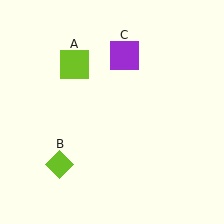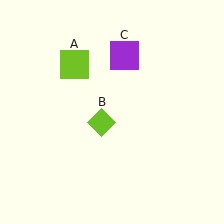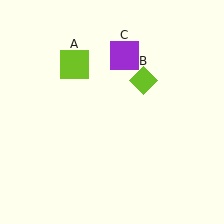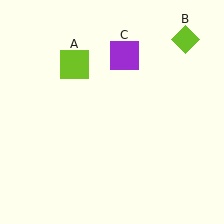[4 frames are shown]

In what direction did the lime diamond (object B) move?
The lime diamond (object B) moved up and to the right.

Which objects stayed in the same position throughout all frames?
Lime square (object A) and purple square (object C) remained stationary.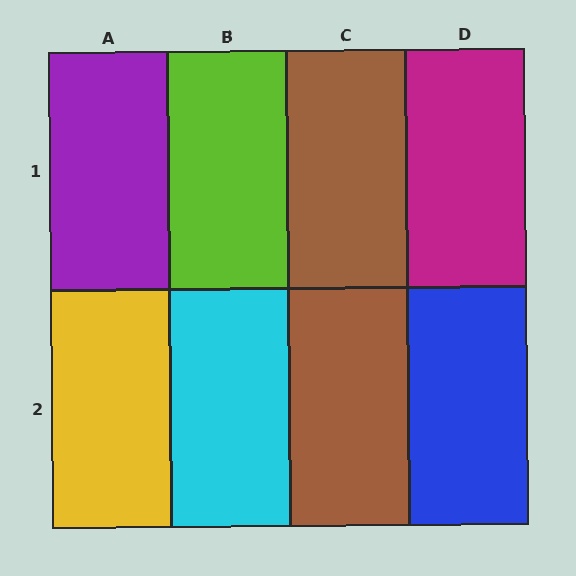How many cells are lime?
1 cell is lime.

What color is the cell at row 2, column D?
Blue.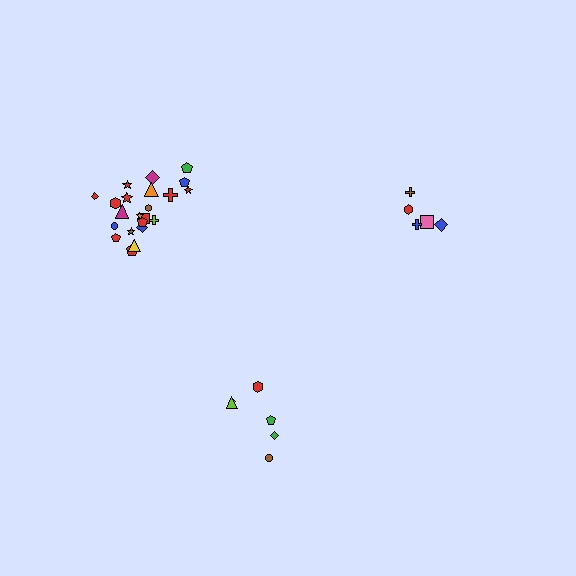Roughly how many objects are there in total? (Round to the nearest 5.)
Roughly 35 objects in total.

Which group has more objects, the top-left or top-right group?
The top-left group.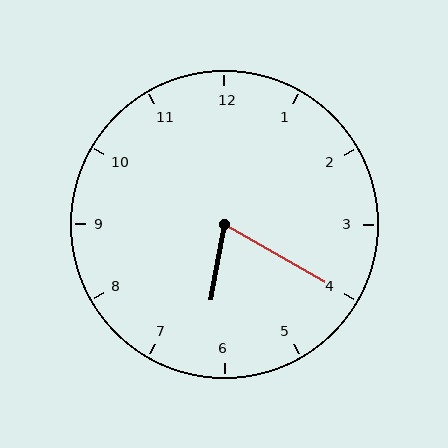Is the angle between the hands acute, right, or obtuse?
It is acute.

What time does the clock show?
6:20.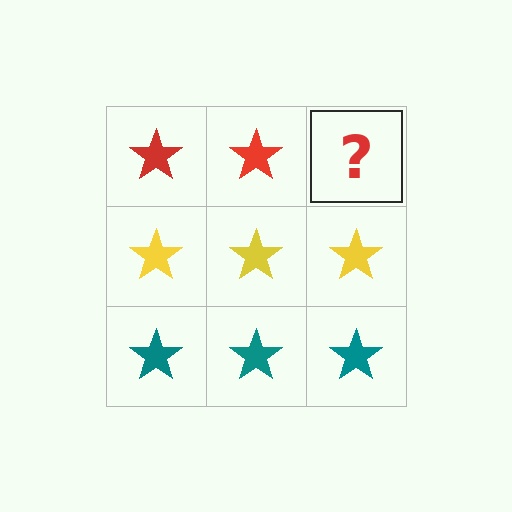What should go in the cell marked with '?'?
The missing cell should contain a red star.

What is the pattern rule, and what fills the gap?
The rule is that each row has a consistent color. The gap should be filled with a red star.